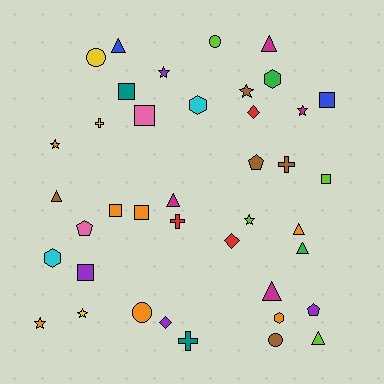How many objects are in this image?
There are 40 objects.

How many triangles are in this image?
There are 8 triangles.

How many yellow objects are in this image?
There are 3 yellow objects.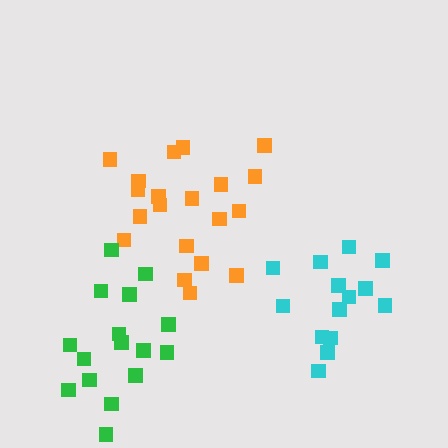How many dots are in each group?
Group 1: 20 dots, Group 2: 16 dots, Group 3: 14 dots (50 total).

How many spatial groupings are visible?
There are 3 spatial groupings.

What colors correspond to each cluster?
The clusters are colored: orange, green, cyan.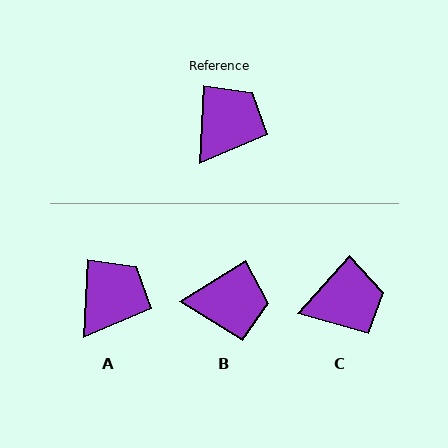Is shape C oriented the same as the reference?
No, it is off by about 39 degrees.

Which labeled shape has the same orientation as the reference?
A.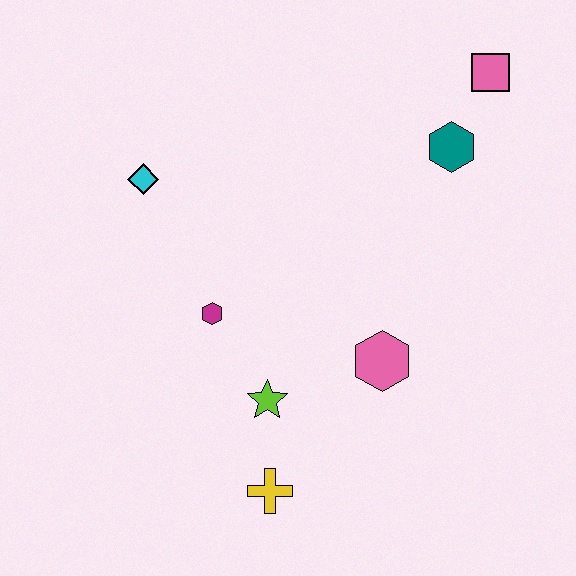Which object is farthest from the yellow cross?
The pink square is farthest from the yellow cross.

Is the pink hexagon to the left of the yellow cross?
No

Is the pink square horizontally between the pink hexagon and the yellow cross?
No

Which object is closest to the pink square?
The teal hexagon is closest to the pink square.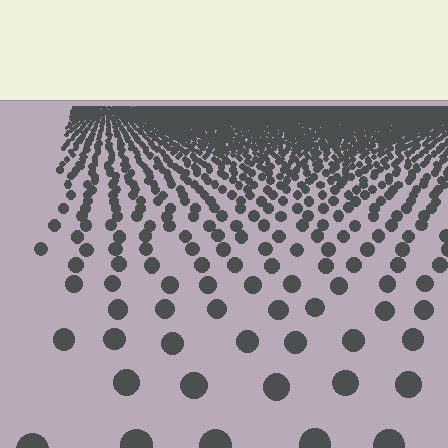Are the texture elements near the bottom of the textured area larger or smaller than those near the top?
Larger. Near the bottom, elements are closer to the viewer and appear at a bigger on-screen size.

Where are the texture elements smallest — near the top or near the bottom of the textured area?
Near the top.